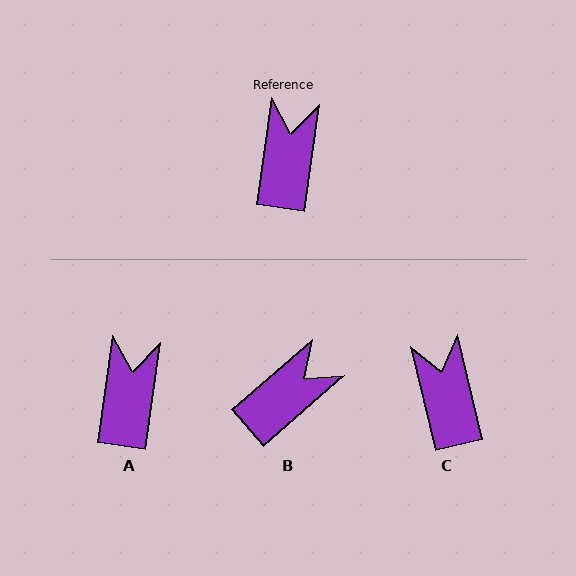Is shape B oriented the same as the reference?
No, it is off by about 41 degrees.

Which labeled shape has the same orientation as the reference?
A.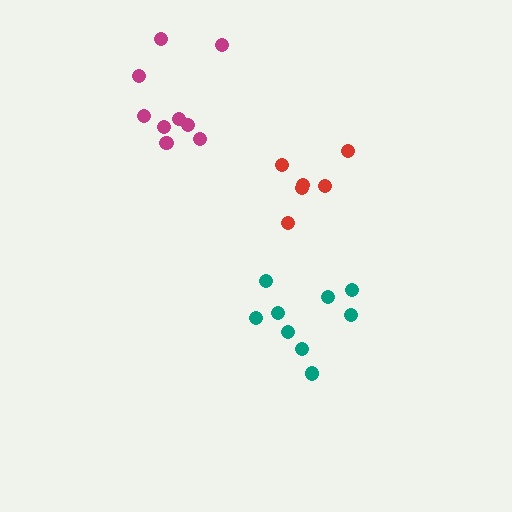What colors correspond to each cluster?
The clusters are colored: teal, red, magenta.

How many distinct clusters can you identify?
There are 3 distinct clusters.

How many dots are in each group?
Group 1: 9 dots, Group 2: 6 dots, Group 3: 9 dots (24 total).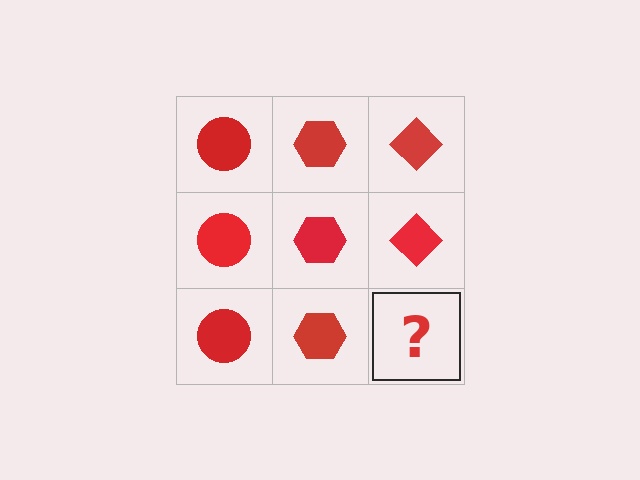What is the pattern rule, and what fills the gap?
The rule is that each column has a consistent shape. The gap should be filled with a red diamond.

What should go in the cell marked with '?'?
The missing cell should contain a red diamond.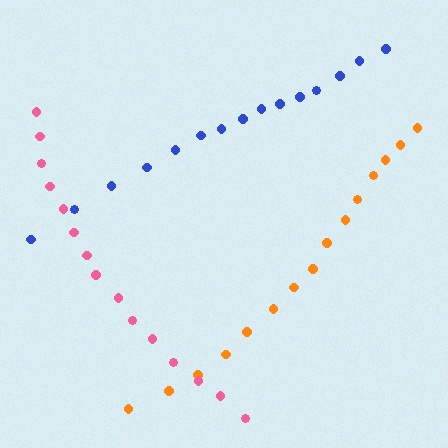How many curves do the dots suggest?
There are 3 distinct paths.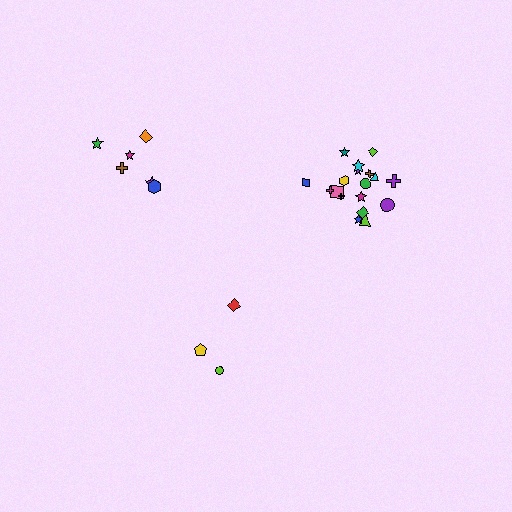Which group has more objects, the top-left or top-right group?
The top-right group.